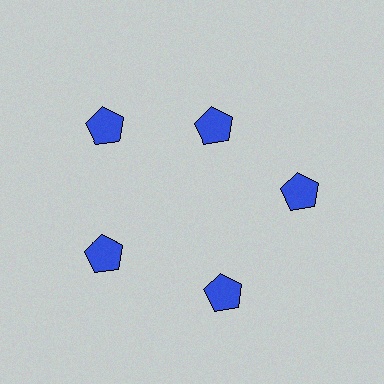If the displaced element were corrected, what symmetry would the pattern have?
It would have 5-fold rotational symmetry — the pattern would map onto itself every 72 degrees.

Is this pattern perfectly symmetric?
No. The 5 blue pentagons are arranged in a ring, but one element near the 1 o'clock position is pulled inward toward the center, breaking the 5-fold rotational symmetry.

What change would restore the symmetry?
The symmetry would be restored by moving it outward, back onto the ring so that all 5 pentagons sit at equal angles and equal distance from the center.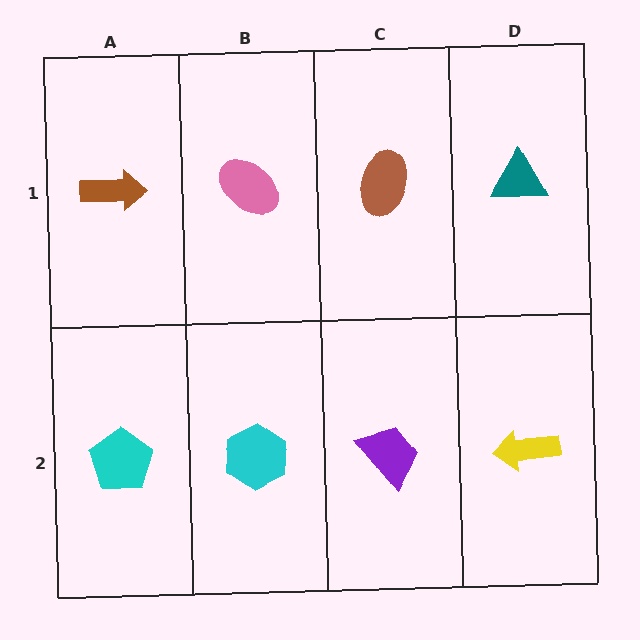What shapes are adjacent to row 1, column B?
A cyan hexagon (row 2, column B), a brown arrow (row 1, column A), a brown ellipse (row 1, column C).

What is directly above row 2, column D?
A teal triangle.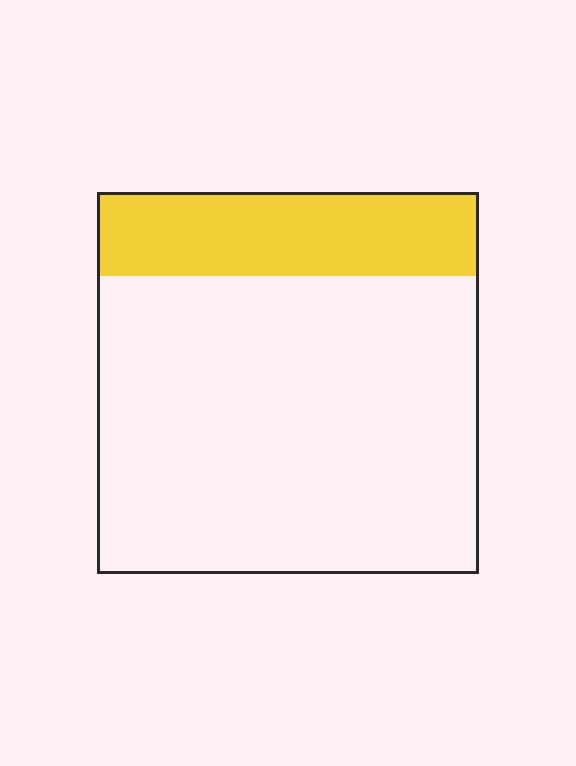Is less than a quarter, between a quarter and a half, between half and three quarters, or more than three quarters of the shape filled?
Less than a quarter.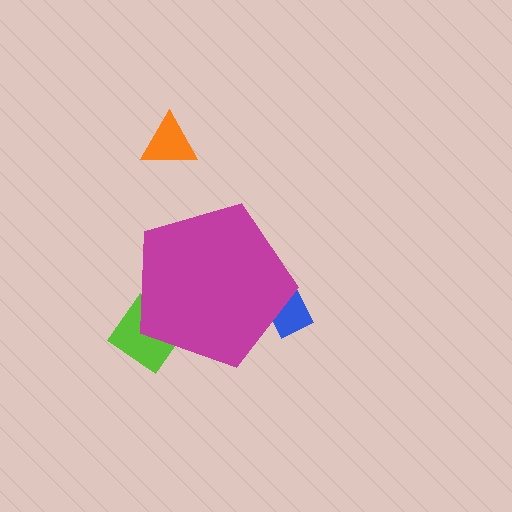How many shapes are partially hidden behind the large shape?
2 shapes are partially hidden.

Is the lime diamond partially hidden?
Yes, the lime diamond is partially hidden behind the magenta pentagon.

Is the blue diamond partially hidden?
Yes, the blue diamond is partially hidden behind the magenta pentagon.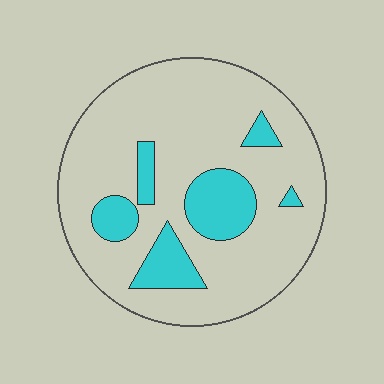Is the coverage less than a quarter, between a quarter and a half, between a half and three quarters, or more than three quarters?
Less than a quarter.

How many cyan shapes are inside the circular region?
6.